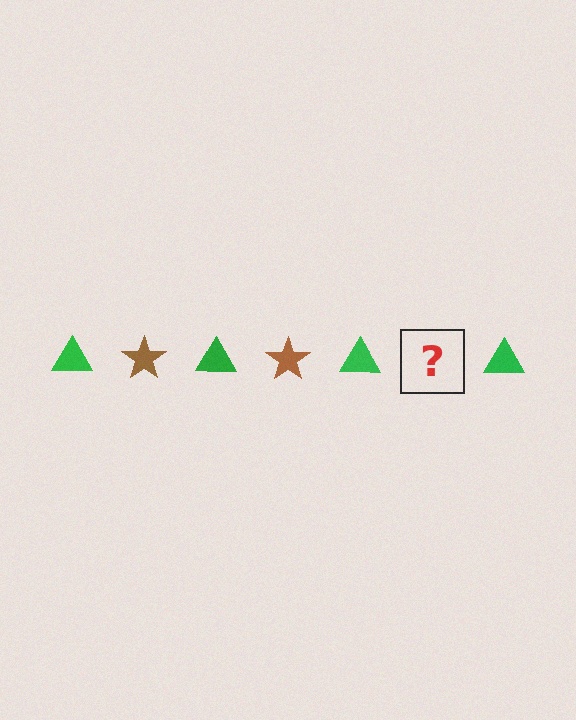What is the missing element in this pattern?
The missing element is a brown star.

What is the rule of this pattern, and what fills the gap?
The rule is that the pattern alternates between green triangle and brown star. The gap should be filled with a brown star.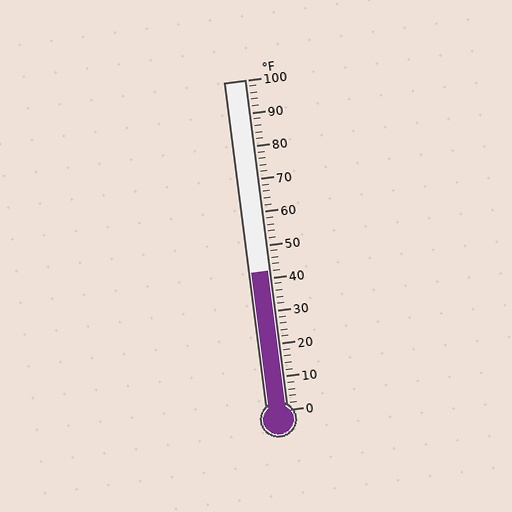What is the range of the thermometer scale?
The thermometer scale ranges from 0°F to 100°F.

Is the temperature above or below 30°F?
The temperature is above 30°F.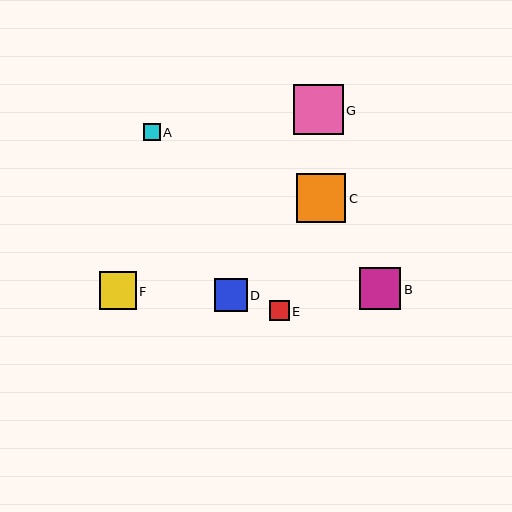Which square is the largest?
Square G is the largest with a size of approximately 50 pixels.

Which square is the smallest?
Square A is the smallest with a size of approximately 17 pixels.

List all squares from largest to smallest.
From largest to smallest: G, C, B, F, D, E, A.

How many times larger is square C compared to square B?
Square C is approximately 1.2 times the size of square B.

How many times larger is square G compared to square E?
Square G is approximately 2.5 times the size of square E.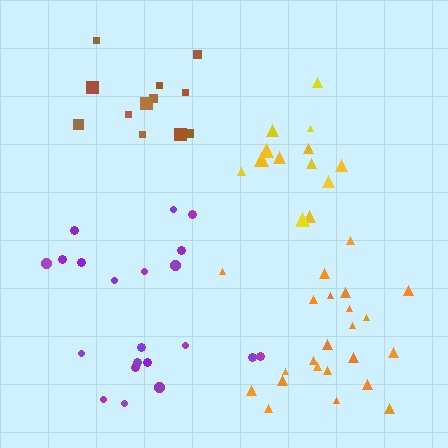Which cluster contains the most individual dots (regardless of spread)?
Orange (23).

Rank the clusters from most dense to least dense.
brown, yellow, orange, purple.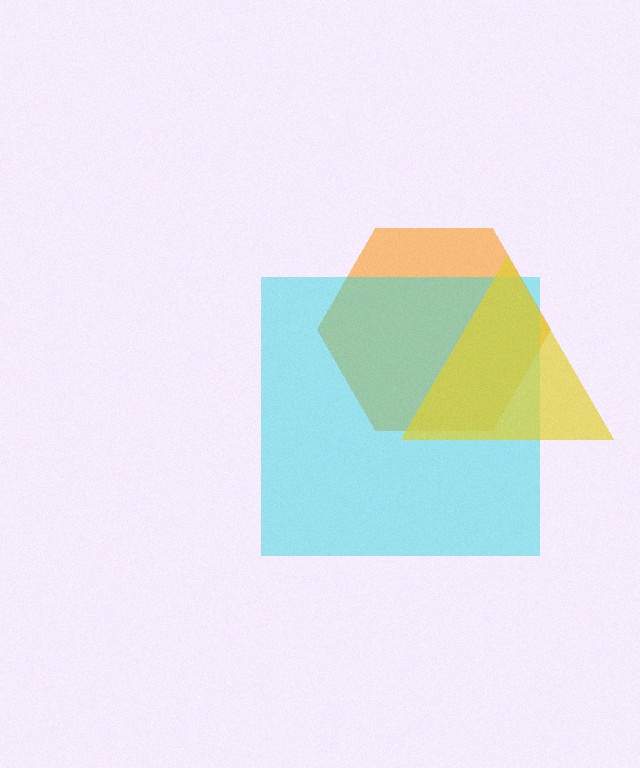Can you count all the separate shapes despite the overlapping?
Yes, there are 3 separate shapes.